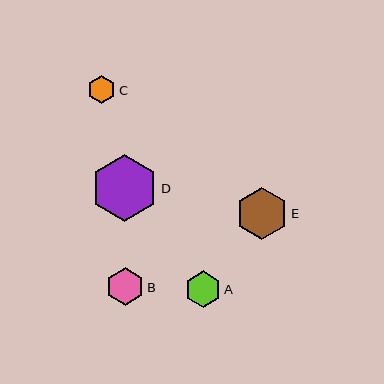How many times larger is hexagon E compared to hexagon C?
Hexagon E is approximately 1.9 times the size of hexagon C.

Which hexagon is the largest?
Hexagon D is the largest with a size of approximately 67 pixels.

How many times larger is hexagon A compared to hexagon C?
Hexagon A is approximately 1.3 times the size of hexagon C.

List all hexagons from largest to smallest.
From largest to smallest: D, E, B, A, C.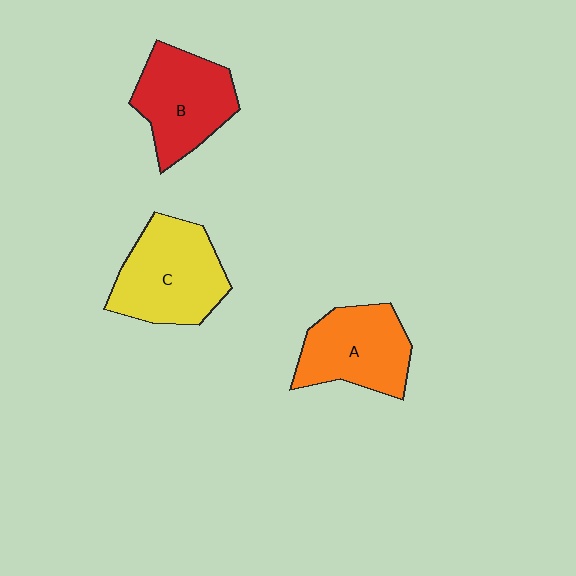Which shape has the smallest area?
Shape A (orange).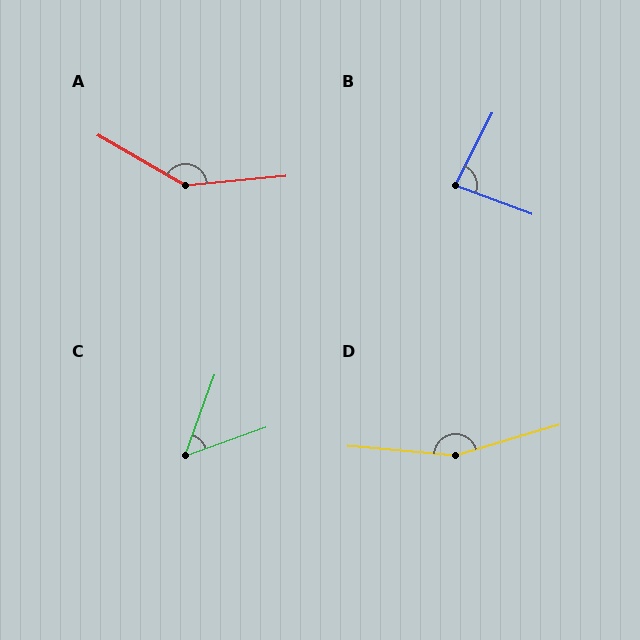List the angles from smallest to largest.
C (50°), B (84°), A (145°), D (159°).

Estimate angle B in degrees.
Approximately 84 degrees.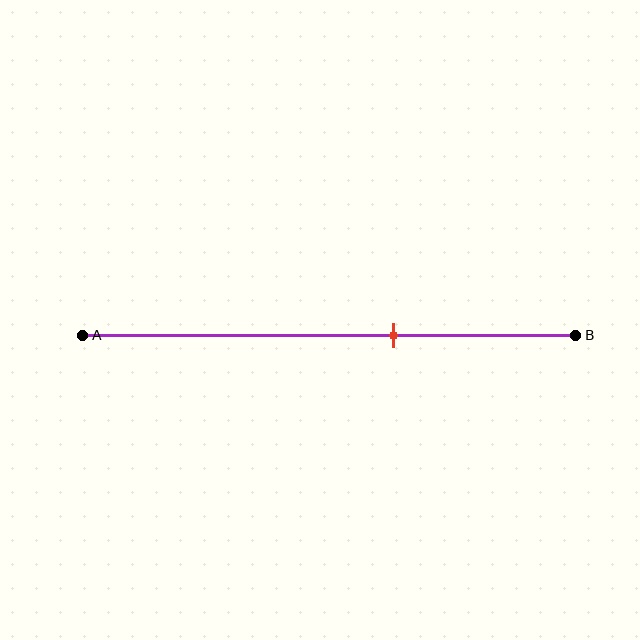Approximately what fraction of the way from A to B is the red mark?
The red mark is approximately 65% of the way from A to B.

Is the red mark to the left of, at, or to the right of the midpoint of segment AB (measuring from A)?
The red mark is to the right of the midpoint of segment AB.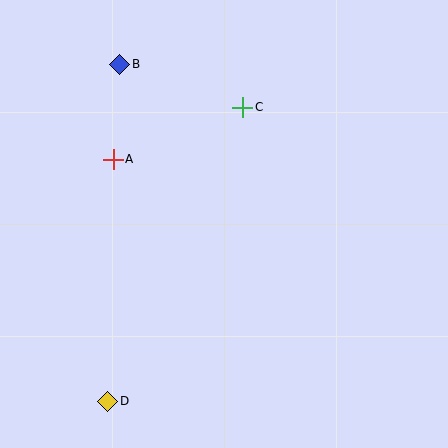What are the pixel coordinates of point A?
Point A is at (113, 159).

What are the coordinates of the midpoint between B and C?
The midpoint between B and C is at (181, 86).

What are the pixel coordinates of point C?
Point C is at (243, 107).